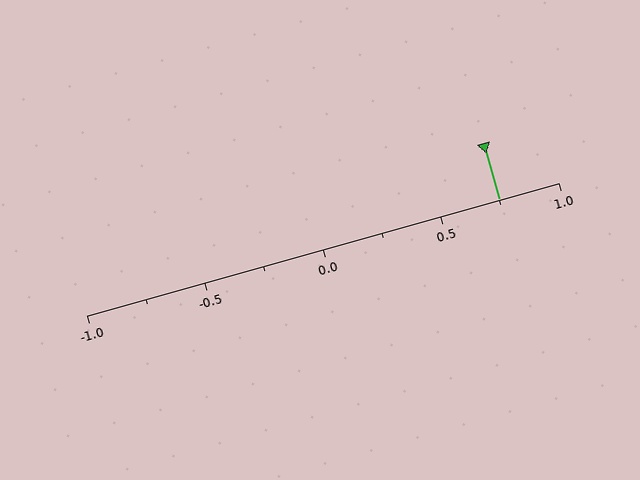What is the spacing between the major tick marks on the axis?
The major ticks are spaced 0.5 apart.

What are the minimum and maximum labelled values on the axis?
The axis runs from -1.0 to 1.0.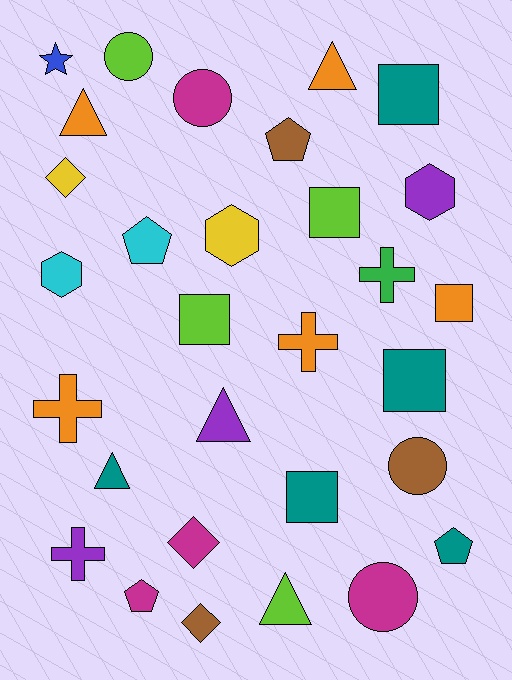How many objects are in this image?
There are 30 objects.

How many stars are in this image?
There is 1 star.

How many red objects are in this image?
There are no red objects.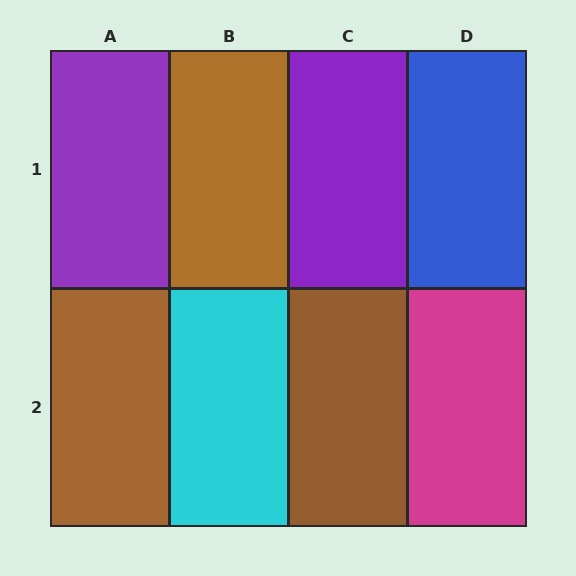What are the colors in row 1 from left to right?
Purple, brown, purple, blue.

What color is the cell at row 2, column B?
Cyan.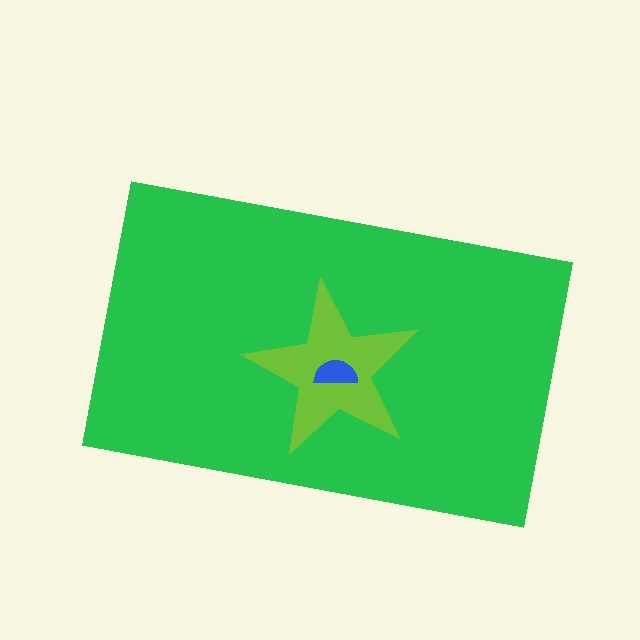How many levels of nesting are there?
3.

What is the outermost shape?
The green rectangle.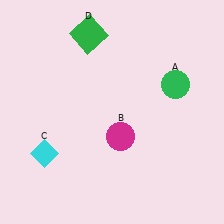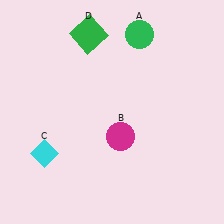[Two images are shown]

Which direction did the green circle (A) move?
The green circle (A) moved up.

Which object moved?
The green circle (A) moved up.